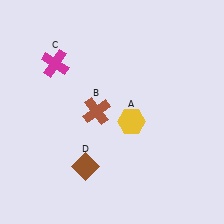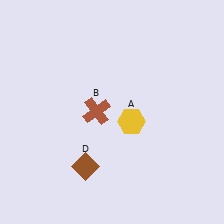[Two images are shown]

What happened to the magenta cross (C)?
The magenta cross (C) was removed in Image 2. It was in the top-left area of Image 1.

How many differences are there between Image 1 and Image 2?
There is 1 difference between the two images.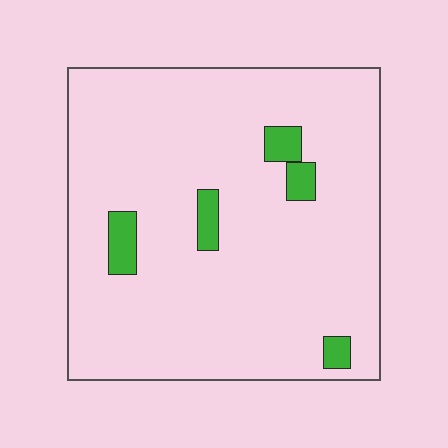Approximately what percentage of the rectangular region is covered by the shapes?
Approximately 5%.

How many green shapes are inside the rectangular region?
5.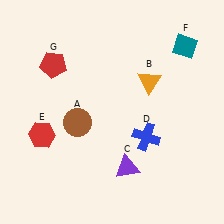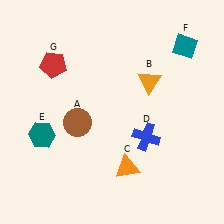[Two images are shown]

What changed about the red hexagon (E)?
In Image 1, E is red. In Image 2, it changed to teal.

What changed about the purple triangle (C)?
In Image 1, C is purple. In Image 2, it changed to orange.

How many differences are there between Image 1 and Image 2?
There are 2 differences between the two images.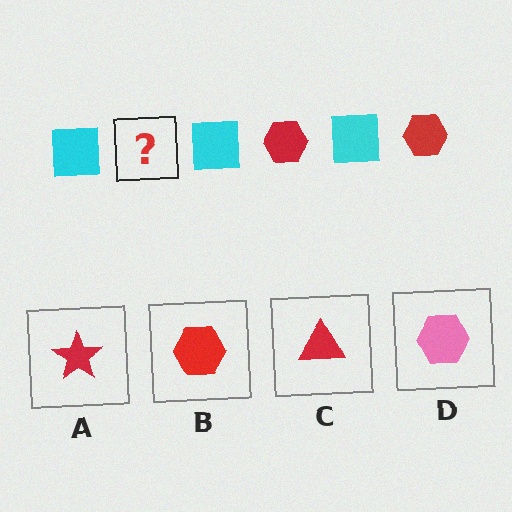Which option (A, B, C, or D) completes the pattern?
B.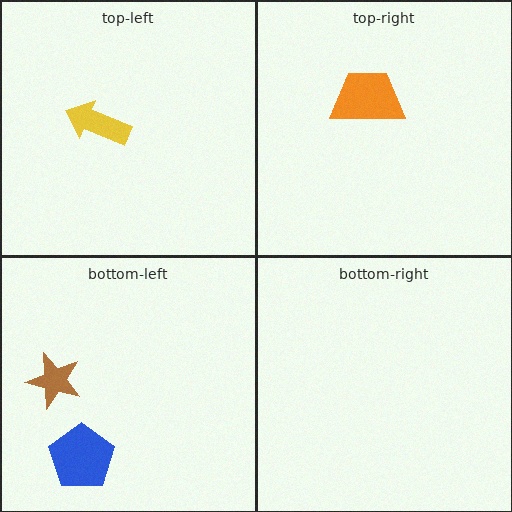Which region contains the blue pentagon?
The bottom-left region.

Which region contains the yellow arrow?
The top-left region.